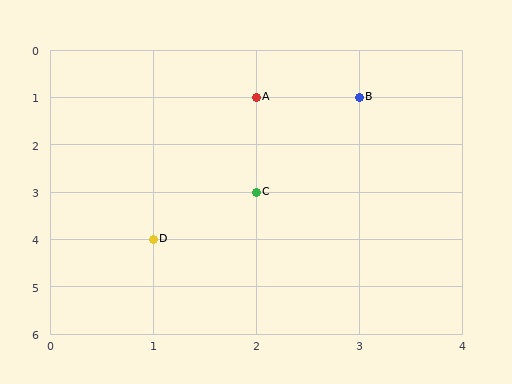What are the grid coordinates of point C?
Point C is at grid coordinates (2, 3).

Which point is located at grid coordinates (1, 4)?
Point D is at (1, 4).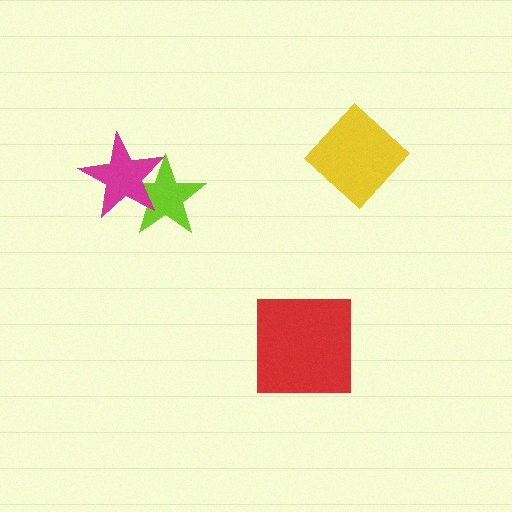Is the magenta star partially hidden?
No, no other shape covers it.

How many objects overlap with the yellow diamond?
0 objects overlap with the yellow diamond.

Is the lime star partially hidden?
Yes, it is partially covered by another shape.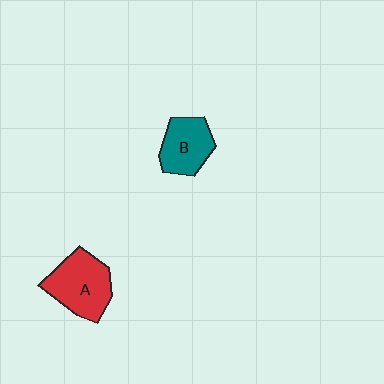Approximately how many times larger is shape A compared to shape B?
Approximately 1.3 times.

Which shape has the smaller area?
Shape B (teal).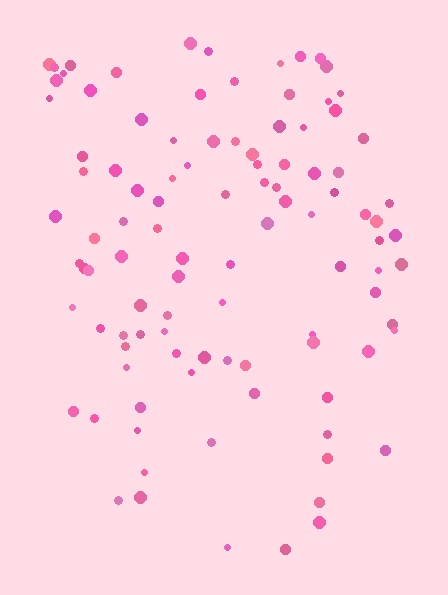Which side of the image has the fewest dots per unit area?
The bottom.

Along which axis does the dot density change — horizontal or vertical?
Vertical.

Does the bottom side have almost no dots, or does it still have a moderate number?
Still a moderate number, just noticeably fewer than the top.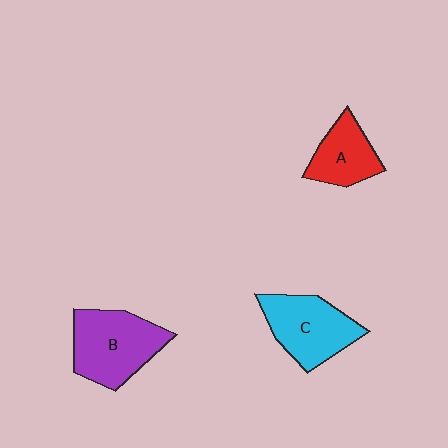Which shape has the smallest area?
Shape A (red).